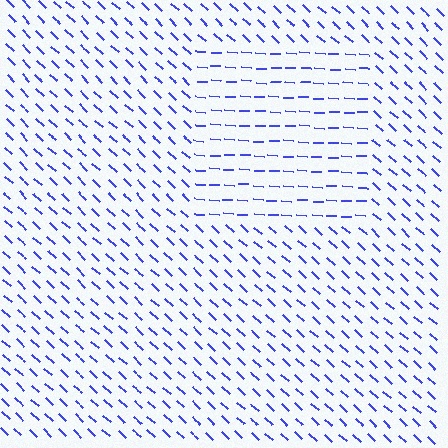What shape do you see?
I see a rectangle.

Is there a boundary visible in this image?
Yes, there is a texture boundary formed by a change in line orientation.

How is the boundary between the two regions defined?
The boundary is defined purely by a change in line orientation (approximately 39 degrees difference). All lines are the same color and thickness.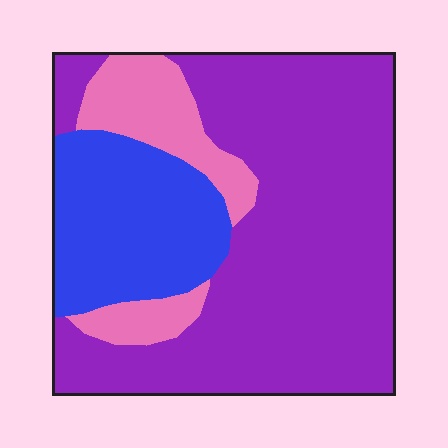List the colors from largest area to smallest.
From largest to smallest: purple, blue, pink.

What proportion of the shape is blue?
Blue takes up about one fifth (1/5) of the shape.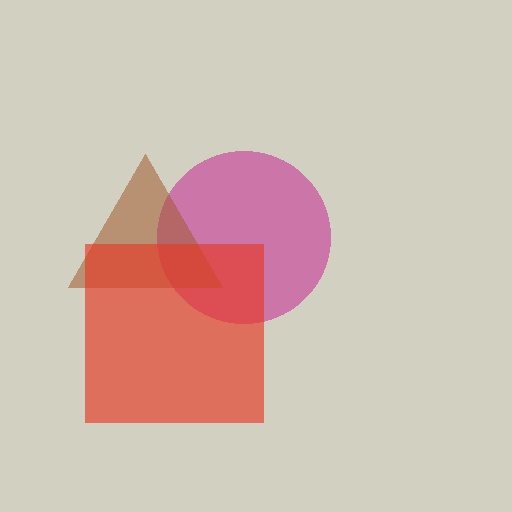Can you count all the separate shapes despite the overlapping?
Yes, there are 3 separate shapes.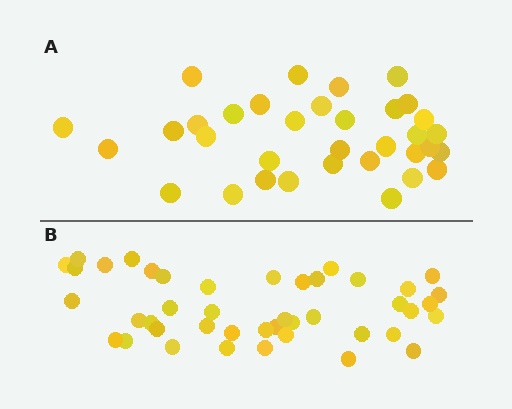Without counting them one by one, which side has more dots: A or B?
Region B (the bottom region) has more dots.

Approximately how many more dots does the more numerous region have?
Region B has roughly 8 or so more dots than region A.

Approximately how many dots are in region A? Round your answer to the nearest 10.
About 30 dots. (The exact count is 34, which rounds to 30.)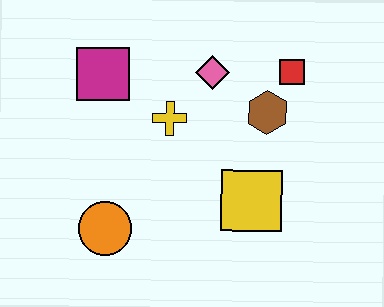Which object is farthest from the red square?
The orange circle is farthest from the red square.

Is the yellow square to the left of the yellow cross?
No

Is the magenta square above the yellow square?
Yes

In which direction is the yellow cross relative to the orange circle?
The yellow cross is above the orange circle.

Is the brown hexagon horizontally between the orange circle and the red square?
Yes